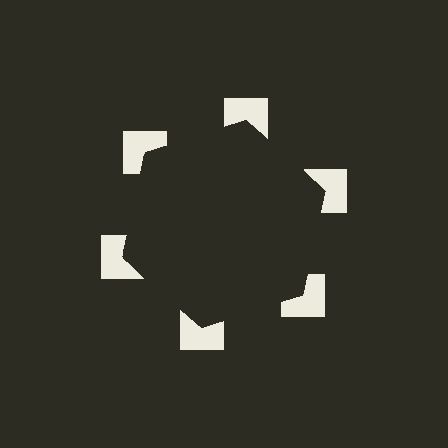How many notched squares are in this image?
There are 6 — one at each vertex of the illusory hexagon.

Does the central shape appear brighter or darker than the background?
It typically appears slightly darker than the background, even though no actual brightness change is drawn.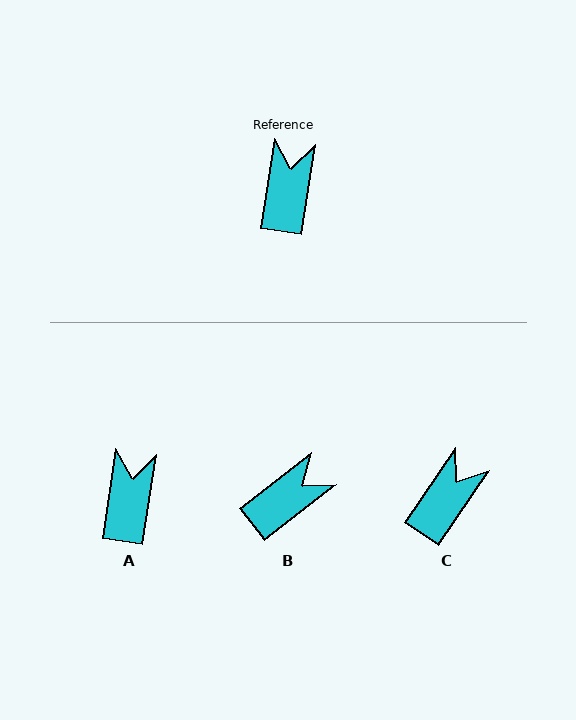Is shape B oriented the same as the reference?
No, it is off by about 44 degrees.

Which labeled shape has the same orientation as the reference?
A.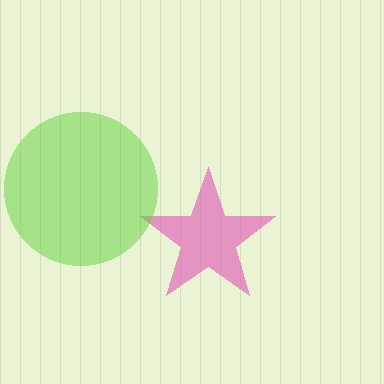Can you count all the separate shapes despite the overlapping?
Yes, there are 2 separate shapes.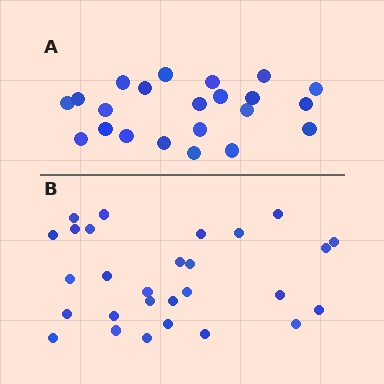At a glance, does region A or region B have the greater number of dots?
Region B (the bottom region) has more dots.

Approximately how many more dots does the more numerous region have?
Region B has about 6 more dots than region A.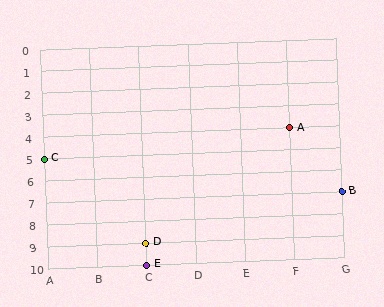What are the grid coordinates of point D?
Point D is at grid coordinates (C, 9).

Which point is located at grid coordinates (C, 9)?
Point D is at (C, 9).